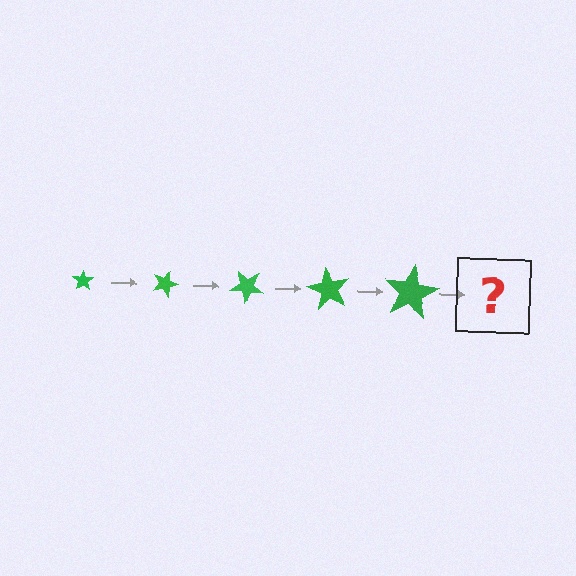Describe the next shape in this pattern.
It should be a star, larger than the previous one and rotated 100 degrees from the start.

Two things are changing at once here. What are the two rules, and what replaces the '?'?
The two rules are that the star grows larger each step and it rotates 20 degrees each step. The '?' should be a star, larger than the previous one and rotated 100 degrees from the start.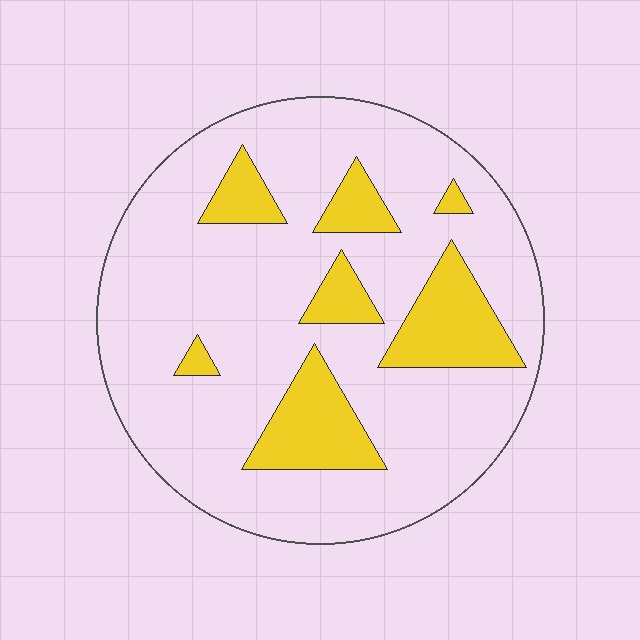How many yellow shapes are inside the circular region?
7.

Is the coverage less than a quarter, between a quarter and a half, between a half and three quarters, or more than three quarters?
Less than a quarter.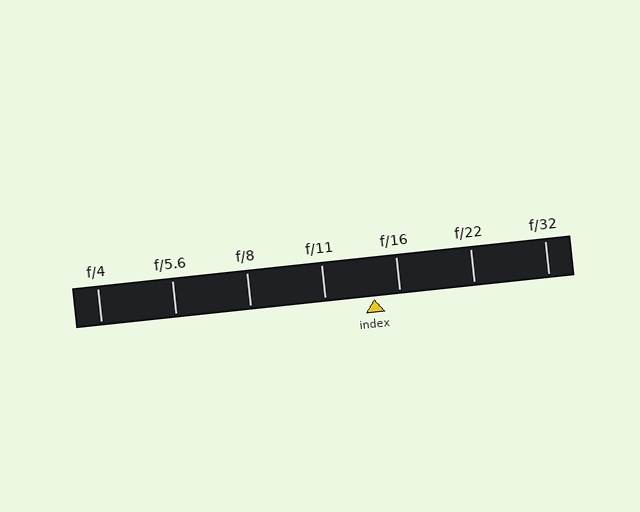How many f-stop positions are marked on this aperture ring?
There are 7 f-stop positions marked.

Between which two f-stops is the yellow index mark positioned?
The index mark is between f/11 and f/16.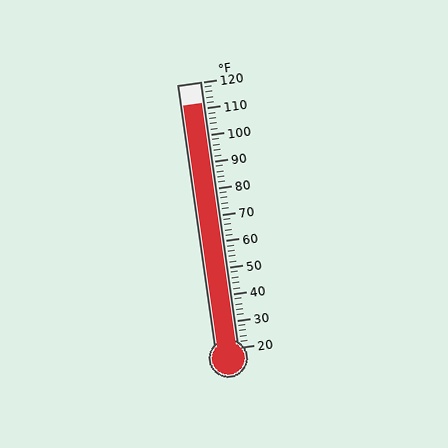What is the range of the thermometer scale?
The thermometer scale ranges from 20°F to 120°F.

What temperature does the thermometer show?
The thermometer shows approximately 112°F.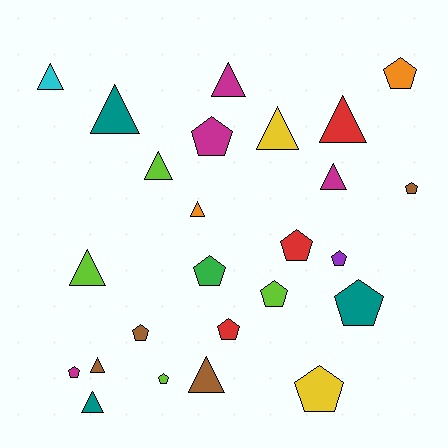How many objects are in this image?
There are 25 objects.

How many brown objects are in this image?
There are 4 brown objects.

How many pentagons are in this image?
There are 13 pentagons.